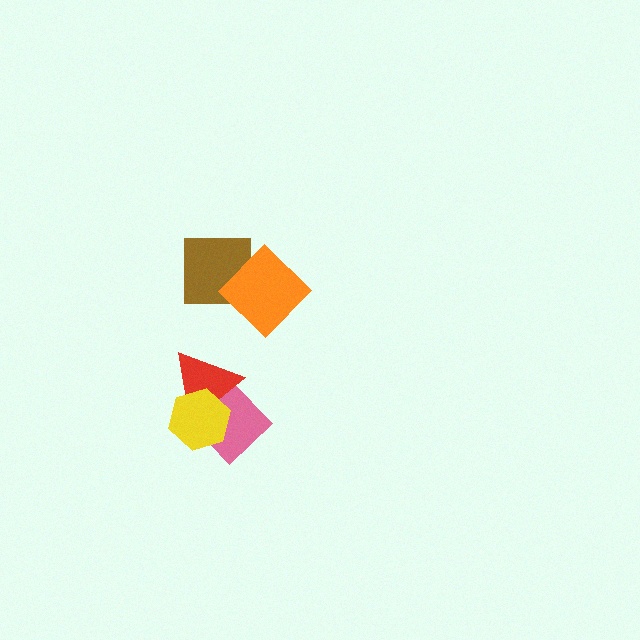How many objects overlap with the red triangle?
2 objects overlap with the red triangle.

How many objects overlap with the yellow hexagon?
2 objects overlap with the yellow hexagon.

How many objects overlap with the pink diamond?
2 objects overlap with the pink diamond.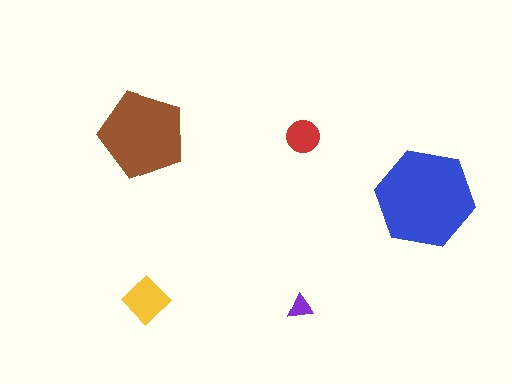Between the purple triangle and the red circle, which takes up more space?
The red circle.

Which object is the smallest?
The purple triangle.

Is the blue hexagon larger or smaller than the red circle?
Larger.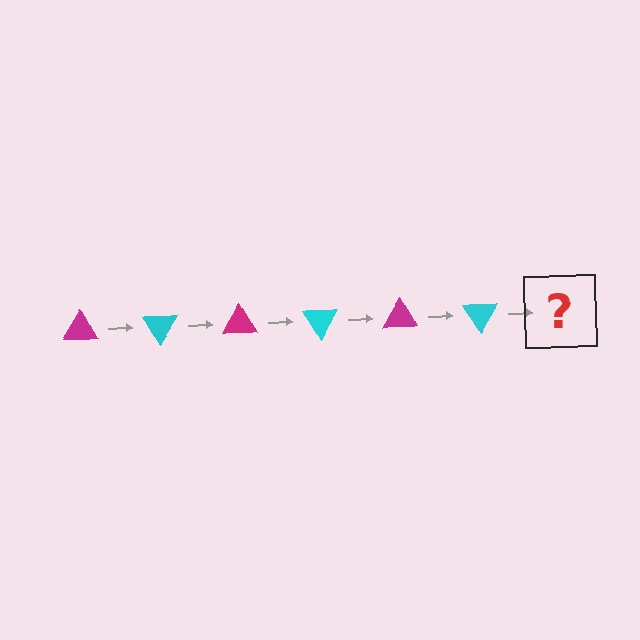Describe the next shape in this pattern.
It should be a magenta triangle, rotated 360 degrees from the start.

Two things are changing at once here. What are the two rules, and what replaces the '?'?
The two rules are that it rotates 60 degrees each step and the color cycles through magenta and cyan. The '?' should be a magenta triangle, rotated 360 degrees from the start.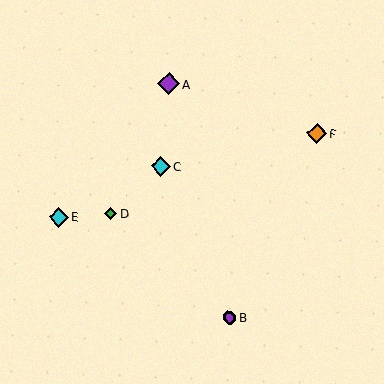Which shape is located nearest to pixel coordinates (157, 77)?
The purple diamond (labeled A) at (168, 84) is nearest to that location.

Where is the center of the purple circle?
The center of the purple circle is at (230, 318).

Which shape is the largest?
The purple diamond (labeled A) is the largest.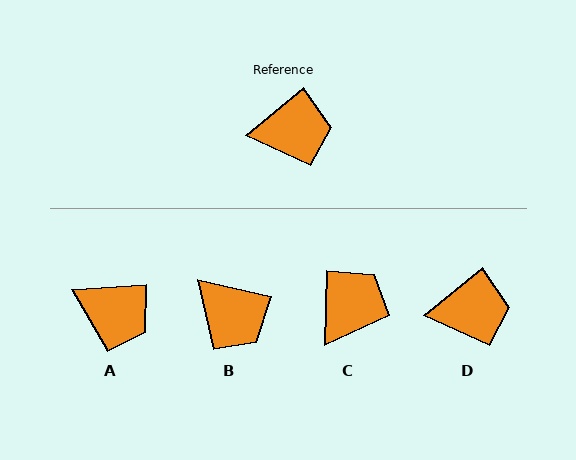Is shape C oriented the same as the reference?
No, it is off by about 49 degrees.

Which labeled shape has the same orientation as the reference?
D.